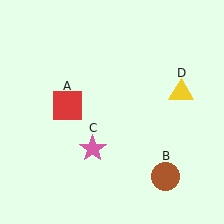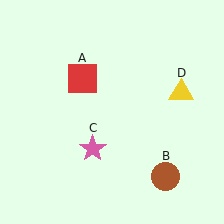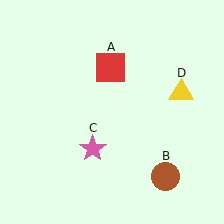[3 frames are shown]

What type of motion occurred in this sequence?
The red square (object A) rotated clockwise around the center of the scene.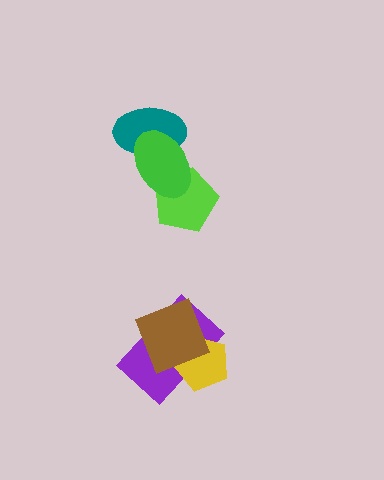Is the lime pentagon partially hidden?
Yes, it is partially covered by another shape.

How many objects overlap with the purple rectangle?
2 objects overlap with the purple rectangle.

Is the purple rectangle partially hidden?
Yes, it is partially covered by another shape.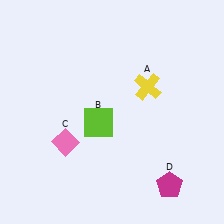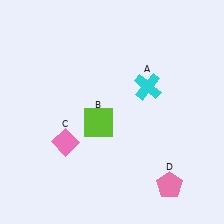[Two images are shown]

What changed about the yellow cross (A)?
In Image 1, A is yellow. In Image 2, it changed to cyan.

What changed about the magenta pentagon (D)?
In Image 1, D is magenta. In Image 2, it changed to pink.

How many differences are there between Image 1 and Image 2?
There are 2 differences between the two images.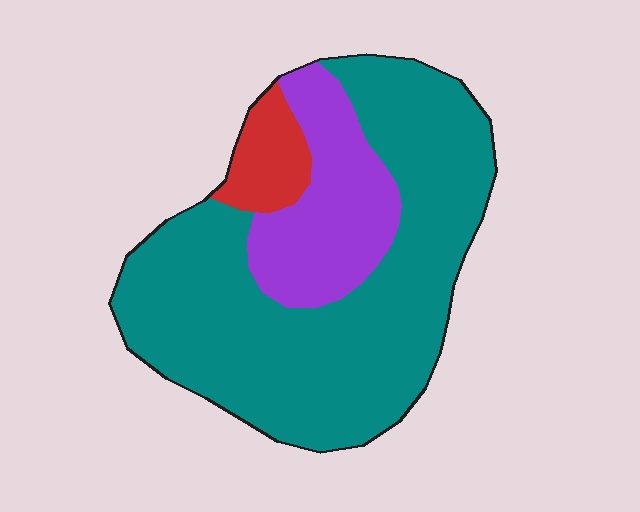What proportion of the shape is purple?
Purple covers 21% of the shape.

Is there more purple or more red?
Purple.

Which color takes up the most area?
Teal, at roughly 70%.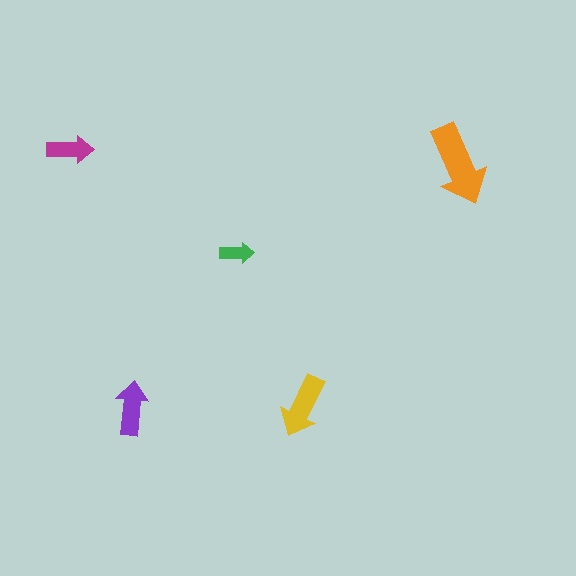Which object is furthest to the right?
The orange arrow is rightmost.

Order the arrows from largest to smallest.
the orange one, the yellow one, the purple one, the magenta one, the green one.